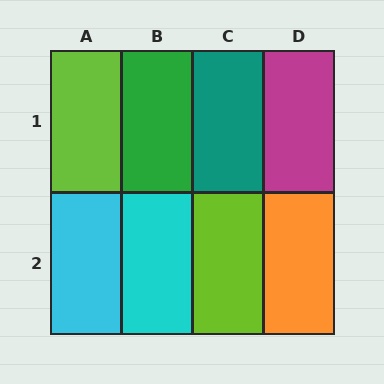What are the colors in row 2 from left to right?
Cyan, cyan, lime, orange.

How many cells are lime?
2 cells are lime.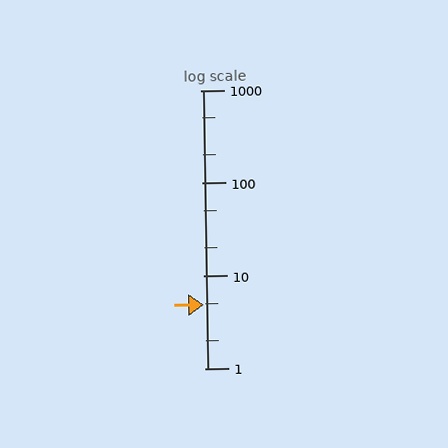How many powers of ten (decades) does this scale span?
The scale spans 3 decades, from 1 to 1000.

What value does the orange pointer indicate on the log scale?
The pointer indicates approximately 4.8.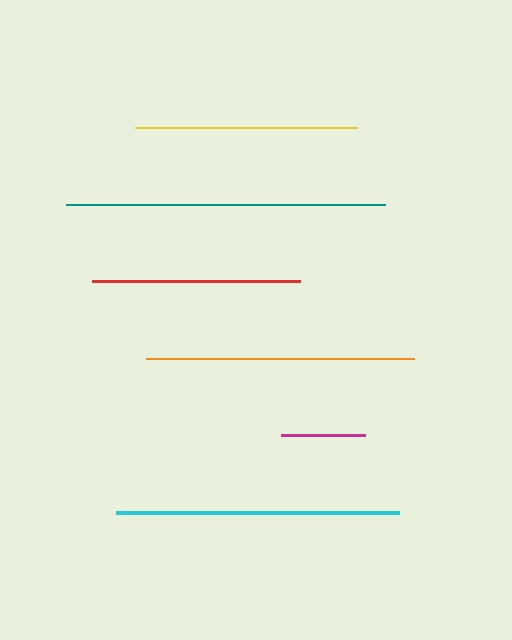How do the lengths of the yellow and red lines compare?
The yellow and red lines are approximately the same length.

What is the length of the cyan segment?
The cyan segment is approximately 283 pixels long.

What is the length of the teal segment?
The teal segment is approximately 320 pixels long.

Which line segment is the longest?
The teal line is the longest at approximately 320 pixels.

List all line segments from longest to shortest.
From longest to shortest: teal, cyan, orange, yellow, red, magenta.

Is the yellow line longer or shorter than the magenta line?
The yellow line is longer than the magenta line.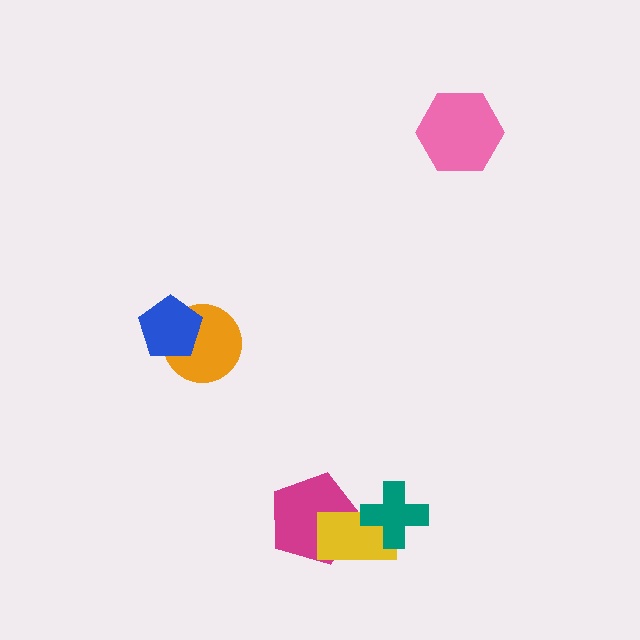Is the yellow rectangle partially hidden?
Yes, it is partially covered by another shape.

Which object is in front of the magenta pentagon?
The yellow rectangle is in front of the magenta pentagon.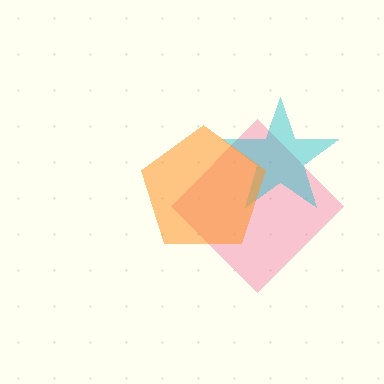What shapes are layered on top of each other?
The layered shapes are: a pink diamond, a cyan star, an orange pentagon.